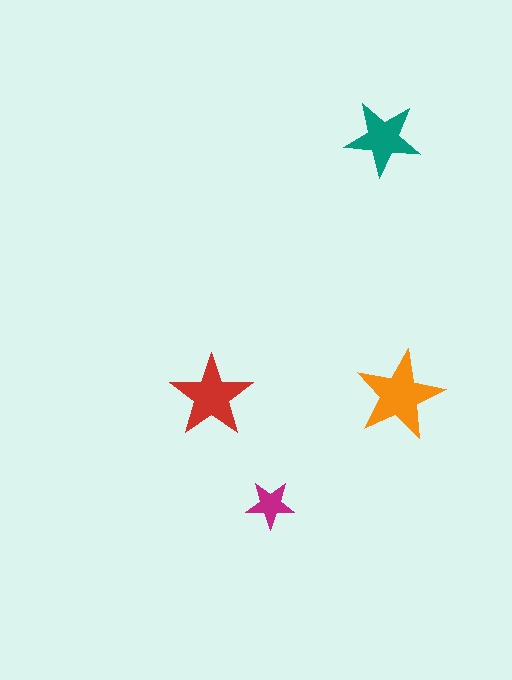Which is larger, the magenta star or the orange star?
The orange one.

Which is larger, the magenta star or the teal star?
The teal one.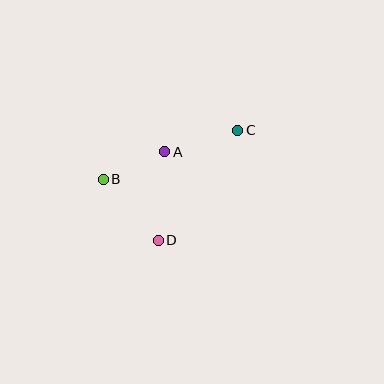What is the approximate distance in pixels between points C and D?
The distance between C and D is approximately 136 pixels.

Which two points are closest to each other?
Points A and B are closest to each other.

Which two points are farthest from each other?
Points B and C are farthest from each other.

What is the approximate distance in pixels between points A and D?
The distance between A and D is approximately 88 pixels.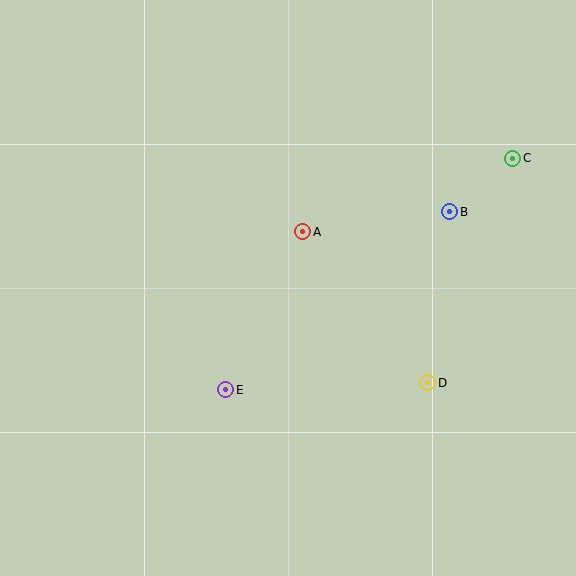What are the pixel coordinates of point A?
Point A is at (303, 232).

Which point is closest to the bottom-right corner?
Point D is closest to the bottom-right corner.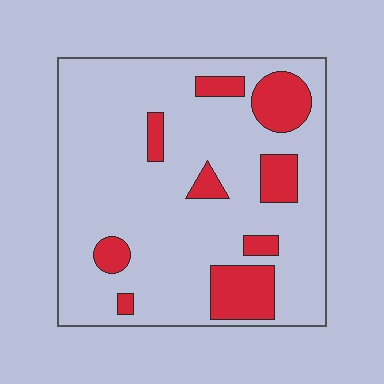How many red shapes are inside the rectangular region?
9.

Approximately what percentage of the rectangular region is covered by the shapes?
Approximately 20%.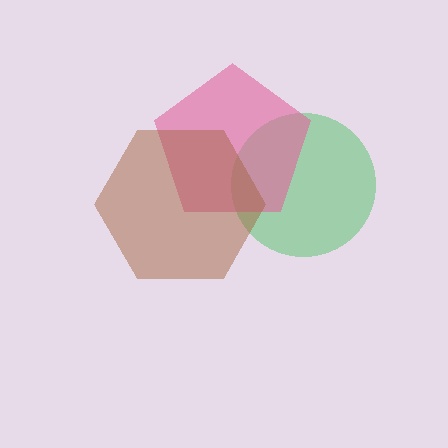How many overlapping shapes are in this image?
There are 3 overlapping shapes in the image.